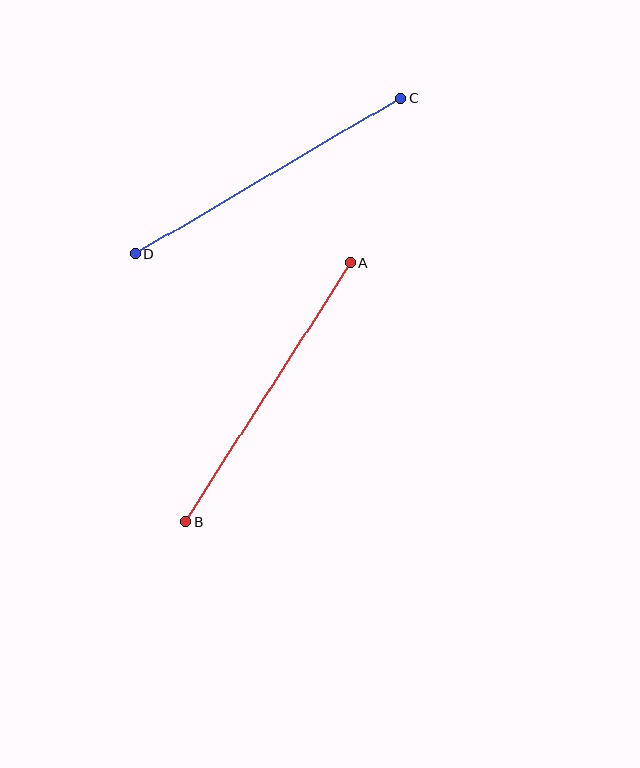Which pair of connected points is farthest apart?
Points C and D are farthest apart.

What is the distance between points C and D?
The distance is approximately 307 pixels.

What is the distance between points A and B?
The distance is approximately 307 pixels.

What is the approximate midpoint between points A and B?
The midpoint is at approximately (268, 392) pixels.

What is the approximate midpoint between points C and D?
The midpoint is at approximately (268, 176) pixels.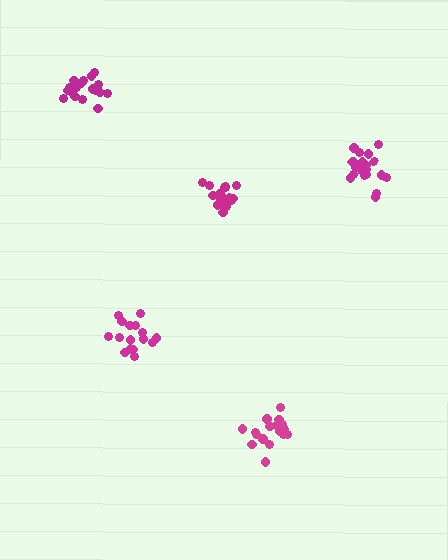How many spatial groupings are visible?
There are 5 spatial groupings.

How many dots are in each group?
Group 1: 20 dots, Group 2: 17 dots, Group 3: 16 dots, Group 4: 19 dots, Group 5: 19 dots (91 total).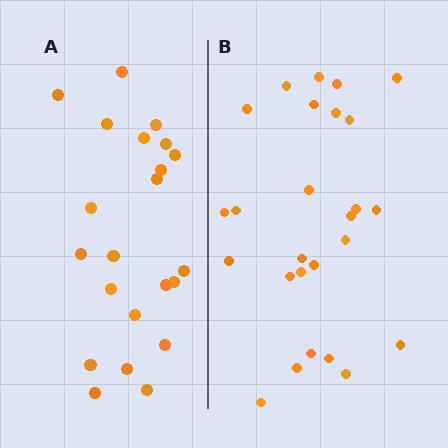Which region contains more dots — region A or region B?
Region B (the right region) has more dots.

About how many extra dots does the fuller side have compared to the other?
Region B has about 4 more dots than region A.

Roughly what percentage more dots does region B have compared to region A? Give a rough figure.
About 20% more.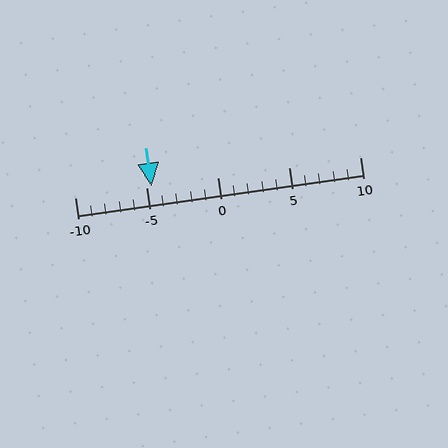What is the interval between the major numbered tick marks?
The major tick marks are spaced 5 units apart.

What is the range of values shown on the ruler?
The ruler shows values from -10 to 10.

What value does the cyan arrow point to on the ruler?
The cyan arrow points to approximately -5.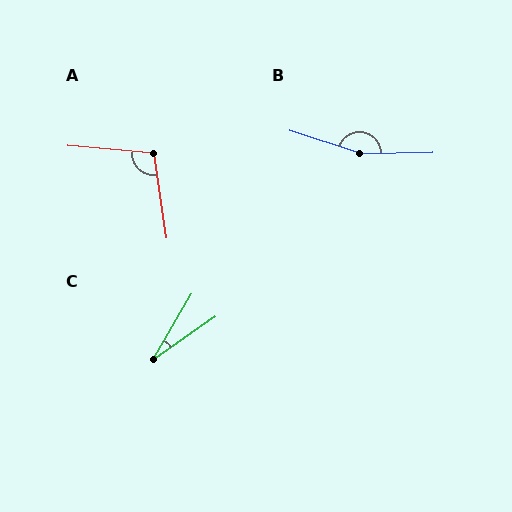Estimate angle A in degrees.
Approximately 103 degrees.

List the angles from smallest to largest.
C (24°), A (103°), B (161°).